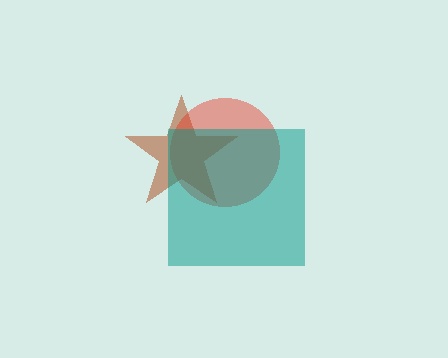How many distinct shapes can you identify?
There are 3 distinct shapes: a brown star, a red circle, a teal square.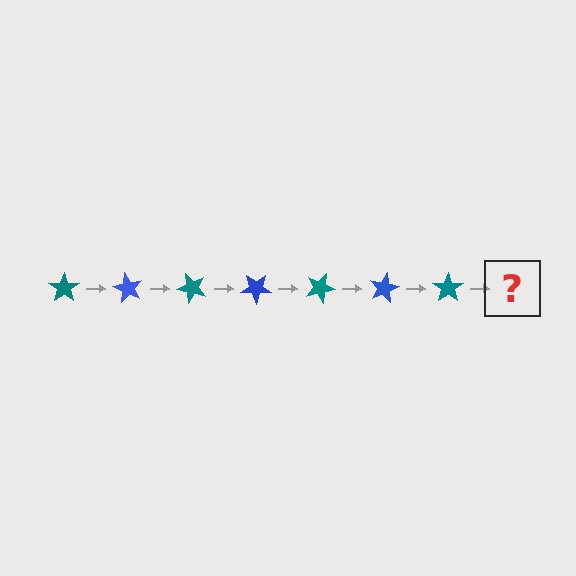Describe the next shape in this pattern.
It should be a blue star, rotated 420 degrees from the start.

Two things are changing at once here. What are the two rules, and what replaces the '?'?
The two rules are that it rotates 60 degrees each step and the color cycles through teal and blue. The '?' should be a blue star, rotated 420 degrees from the start.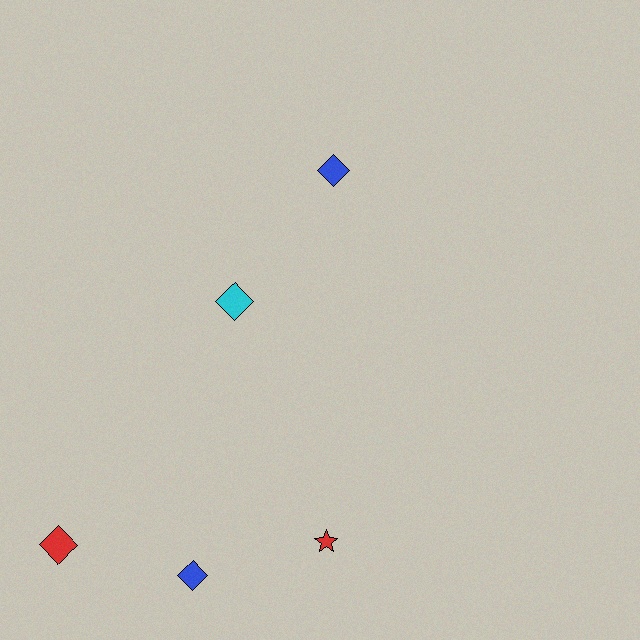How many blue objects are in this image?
There are 2 blue objects.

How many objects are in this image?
There are 5 objects.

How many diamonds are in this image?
There are 4 diamonds.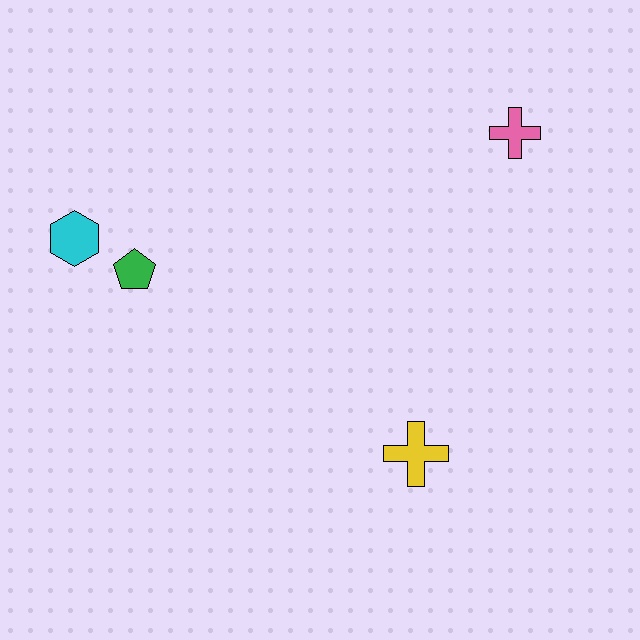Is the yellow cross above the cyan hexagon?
No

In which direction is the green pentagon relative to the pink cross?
The green pentagon is to the left of the pink cross.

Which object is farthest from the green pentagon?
The pink cross is farthest from the green pentagon.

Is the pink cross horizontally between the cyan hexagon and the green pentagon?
No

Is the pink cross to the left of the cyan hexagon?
No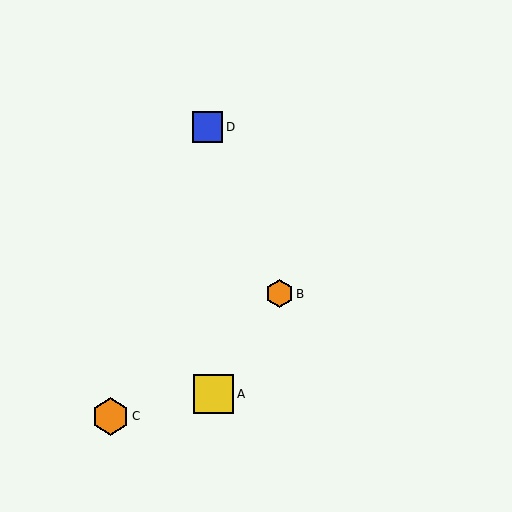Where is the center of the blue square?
The center of the blue square is at (207, 127).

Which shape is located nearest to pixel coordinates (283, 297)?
The orange hexagon (labeled B) at (280, 294) is nearest to that location.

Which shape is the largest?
The yellow square (labeled A) is the largest.